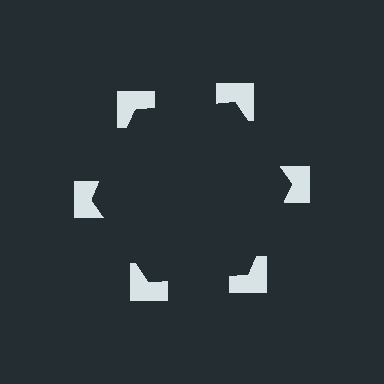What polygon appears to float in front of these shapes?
An illusory hexagon — its edges are inferred from the aligned wedge cuts in the notched squares, not physically drawn.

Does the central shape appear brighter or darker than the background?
It typically appears slightly darker than the background, even though no actual brightness change is drawn.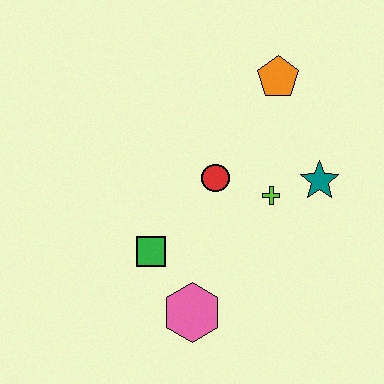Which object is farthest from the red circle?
The pink hexagon is farthest from the red circle.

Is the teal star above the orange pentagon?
No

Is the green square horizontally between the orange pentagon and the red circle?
No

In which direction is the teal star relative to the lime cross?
The teal star is to the right of the lime cross.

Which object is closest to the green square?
The pink hexagon is closest to the green square.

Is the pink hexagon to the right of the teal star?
No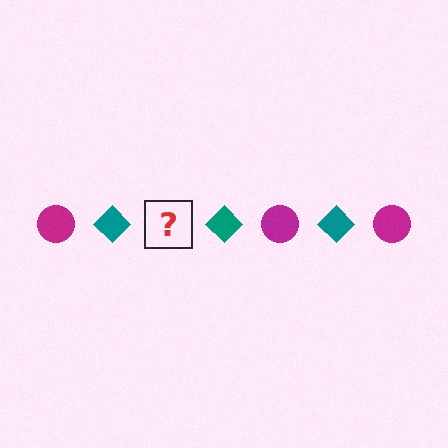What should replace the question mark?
The question mark should be replaced with a magenta circle.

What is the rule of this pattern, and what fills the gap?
The rule is that the pattern alternates between magenta circle and teal diamond. The gap should be filled with a magenta circle.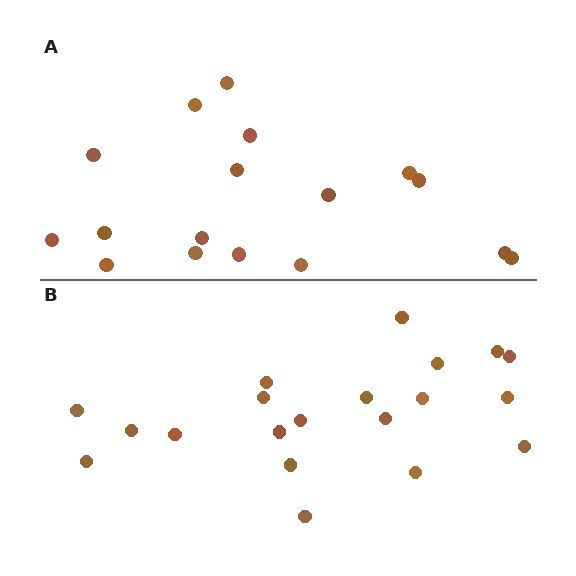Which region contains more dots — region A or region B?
Region B (the bottom region) has more dots.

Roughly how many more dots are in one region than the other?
Region B has just a few more — roughly 2 or 3 more dots than region A.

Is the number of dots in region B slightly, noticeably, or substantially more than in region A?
Region B has only slightly more — the two regions are fairly close. The ratio is roughly 1.2 to 1.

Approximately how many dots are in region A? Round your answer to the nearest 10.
About 20 dots. (The exact count is 17, which rounds to 20.)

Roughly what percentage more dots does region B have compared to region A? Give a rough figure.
About 20% more.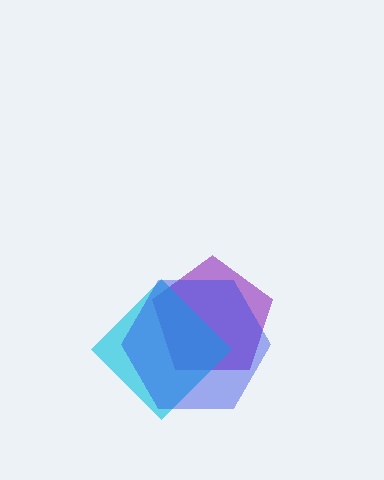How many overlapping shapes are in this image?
There are 3 overlapping shapes in the image.